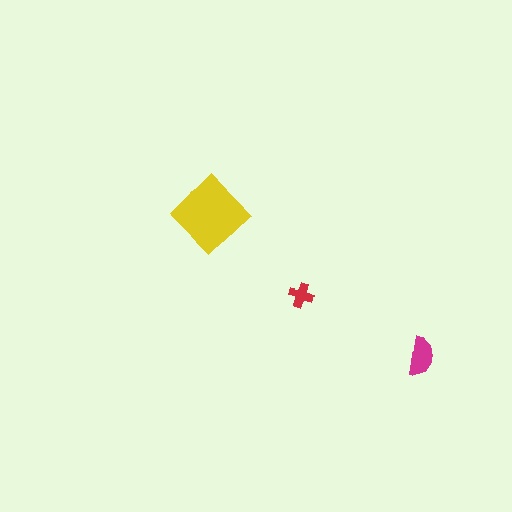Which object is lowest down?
The magenta semicircle is bottommost.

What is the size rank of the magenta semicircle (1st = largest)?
2nd.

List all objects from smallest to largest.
The red cross, the magenta semicircle, the yellow diamond.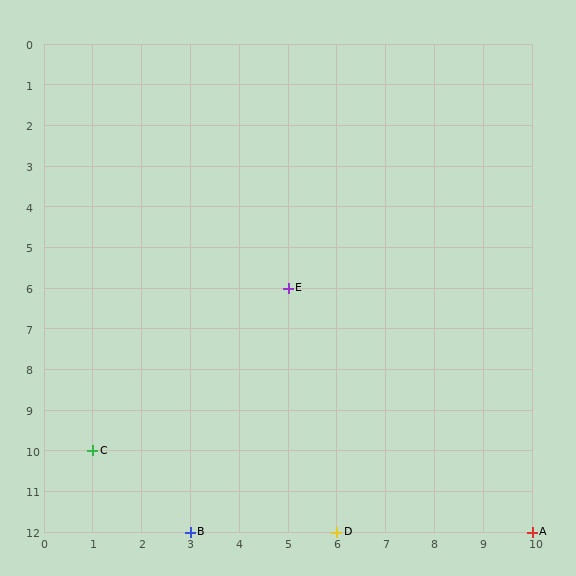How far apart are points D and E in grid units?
Points D and E are 1 column and 6 rows apart (about 6.1 grid units diagonally).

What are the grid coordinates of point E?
Point E is at grid coordinates (5, 6).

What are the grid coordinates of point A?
Point A is at grid coordinates (10, 12).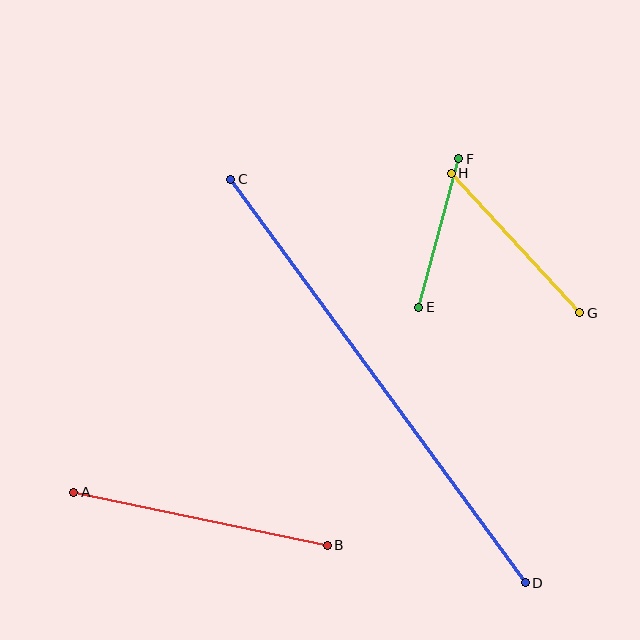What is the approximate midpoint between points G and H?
The midpoint is at approximately (516, 243) pixels.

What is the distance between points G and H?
The distance is approximately 189 pixels.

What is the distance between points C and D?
The distance is approximately 499 pixels.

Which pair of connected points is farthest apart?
Points C and D are farthest apart.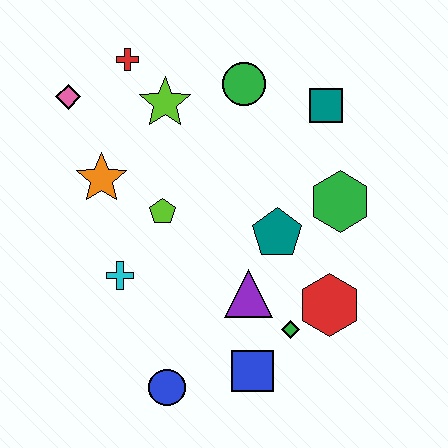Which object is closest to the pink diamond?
The red cross is closest to the pink diamond.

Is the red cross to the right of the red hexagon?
No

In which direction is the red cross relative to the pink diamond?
The red cross is to the right of the pink diamond.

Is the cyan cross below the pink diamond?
Yes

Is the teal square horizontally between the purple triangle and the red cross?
No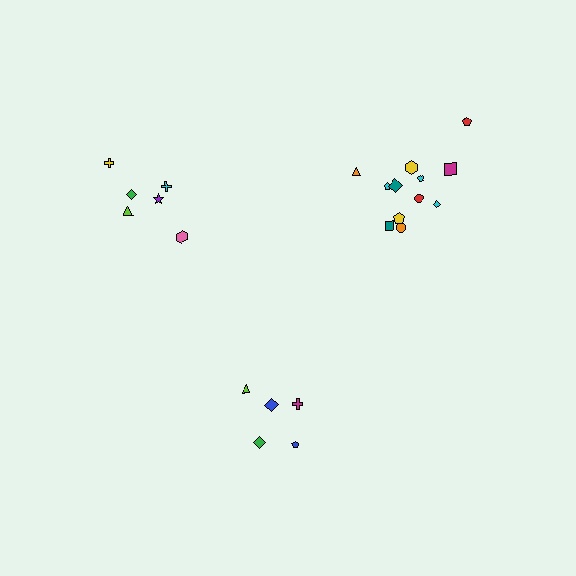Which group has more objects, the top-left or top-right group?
The top-right group.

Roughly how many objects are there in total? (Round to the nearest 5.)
Roughly 25 objects in total.